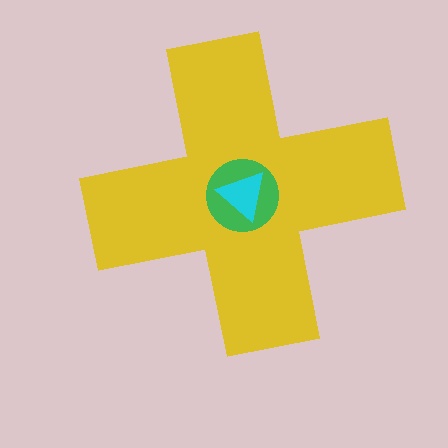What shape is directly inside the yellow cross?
The green circle.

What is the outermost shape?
The yellow cross.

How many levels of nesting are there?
3.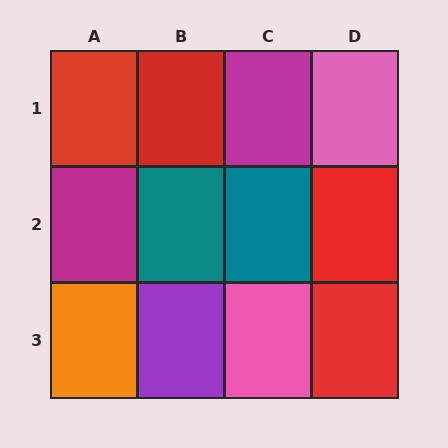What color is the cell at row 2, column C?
Teal.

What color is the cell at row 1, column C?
Magenta.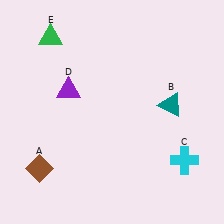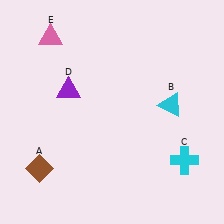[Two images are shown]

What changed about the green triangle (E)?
In Image 1, E is green. In Image 2, it changed to pink.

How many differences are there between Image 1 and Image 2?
There are 2 differences between the two images.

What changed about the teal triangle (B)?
In Image 1, B is teal. In Image 2, it changed to cyan.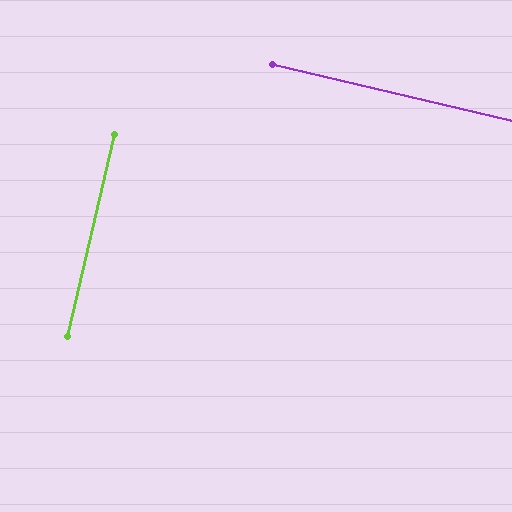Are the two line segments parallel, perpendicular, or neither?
Perpendicular — they meet at approximately 90°.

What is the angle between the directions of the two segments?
Approximately 90 degrees.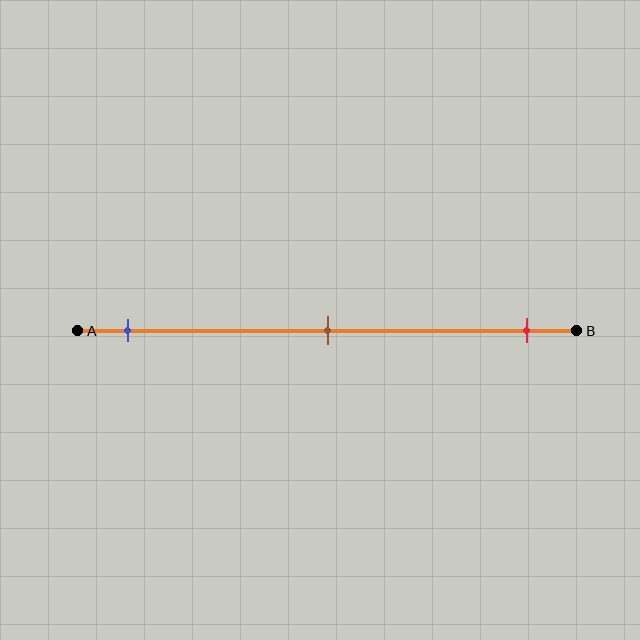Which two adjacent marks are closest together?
The blue and brown marks are the closest adjacent pair.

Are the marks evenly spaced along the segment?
Yes, the marks are approximately evenly spaced.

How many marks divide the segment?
There are 3 marks dividing the segment.